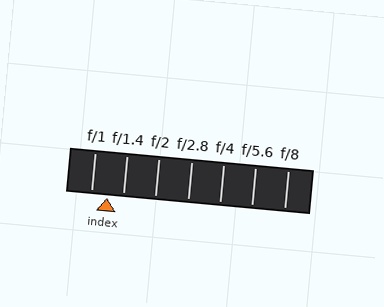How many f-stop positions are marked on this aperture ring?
There are 7 f-stop positions marked.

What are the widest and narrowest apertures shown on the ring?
The widest aperture shown is f/1 and the narrowest is f/8.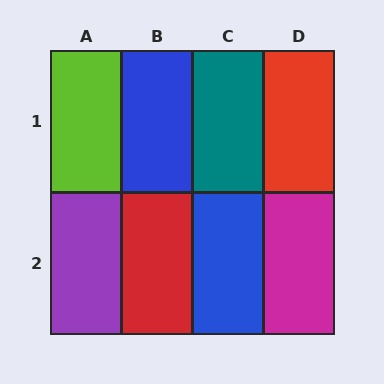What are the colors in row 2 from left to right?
Purple, red, blue, magenta.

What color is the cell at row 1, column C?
Teal.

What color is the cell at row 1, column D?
Red.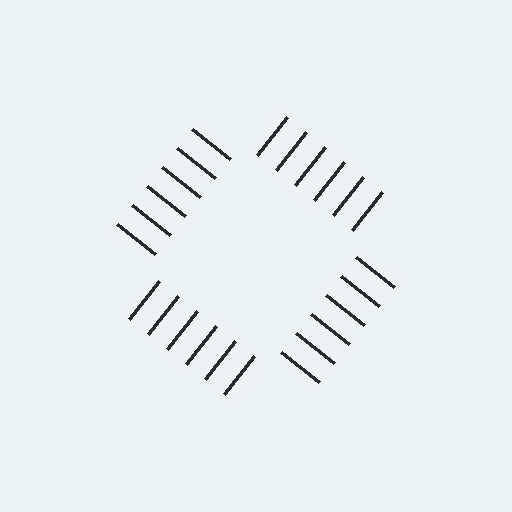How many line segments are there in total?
24 — 6 along each of the 4 edges.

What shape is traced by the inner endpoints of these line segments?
An illusory square — the line segments terminate on its edges but no continuous stroke is drawn.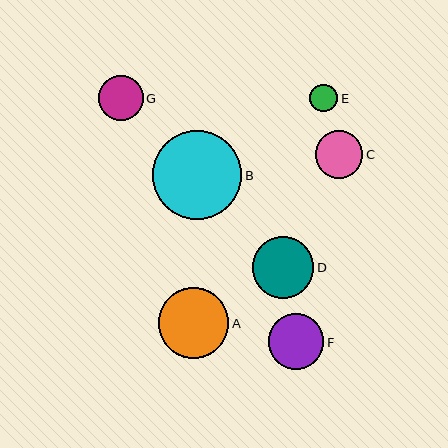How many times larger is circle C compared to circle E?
Circle C is approximately 1.7 times the size of circle E.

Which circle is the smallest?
Circle E is the smallest with a size of approximately 28 pixels.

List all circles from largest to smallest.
From largest to smallest: B, A, D, F, C, G, E.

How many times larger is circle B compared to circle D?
Circle B is approximately 1.5 times the size of circle D.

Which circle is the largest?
Circle B is the largest with a size of approximately 89 pixels.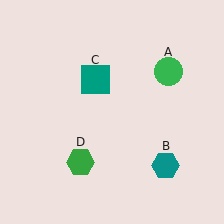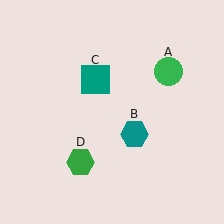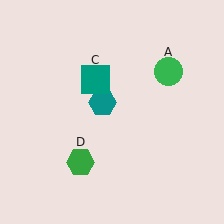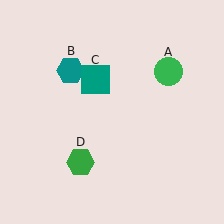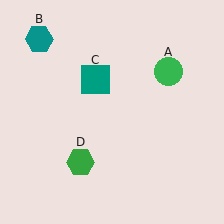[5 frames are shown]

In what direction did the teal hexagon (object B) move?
The teal hexagon (object B) moved up and to the left.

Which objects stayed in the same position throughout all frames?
Green circle (object A) and teal square (object C) and green hexagon (object D) remained stationary.